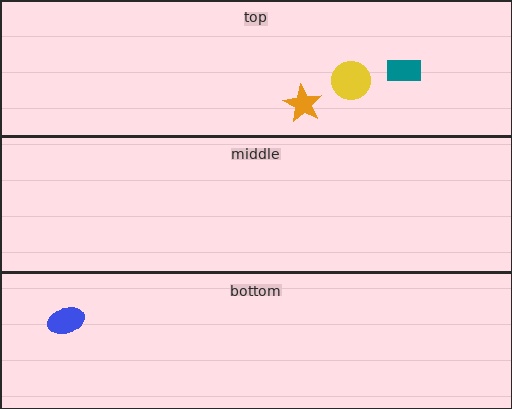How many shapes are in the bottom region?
1.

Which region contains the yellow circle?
The top region.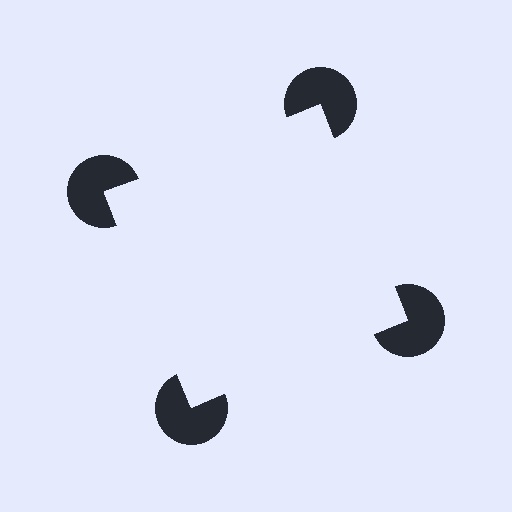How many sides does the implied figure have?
4 sides.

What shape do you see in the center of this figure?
An illusory square — its edges are inferred from the aligned wedge cuts in the pac-man discs, not physically drawn.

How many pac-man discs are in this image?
There are 4 — one at each vertex of the illusory square.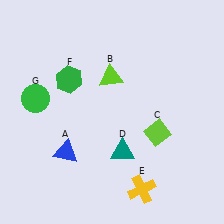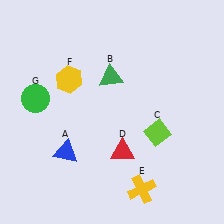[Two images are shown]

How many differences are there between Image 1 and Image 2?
There are 3 differences between the two images.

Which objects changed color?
B changed from lime to green. D changed from teal to red. F changed from green to yellow.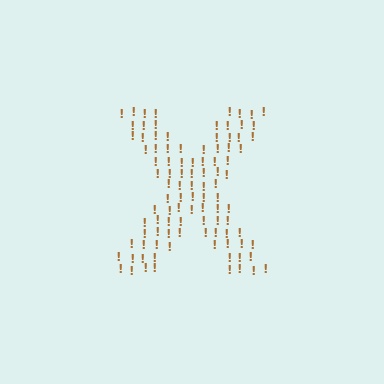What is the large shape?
The large shape is the letter X.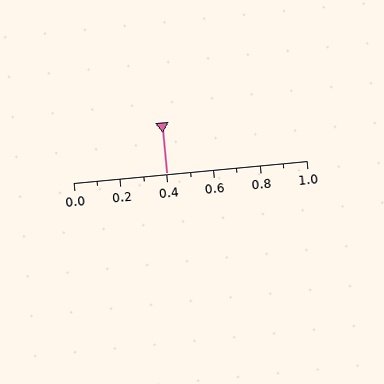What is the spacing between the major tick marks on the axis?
The major ticks are spaced 0.2 apart.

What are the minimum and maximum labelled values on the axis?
The axis runs from 0.0 to 1.0.